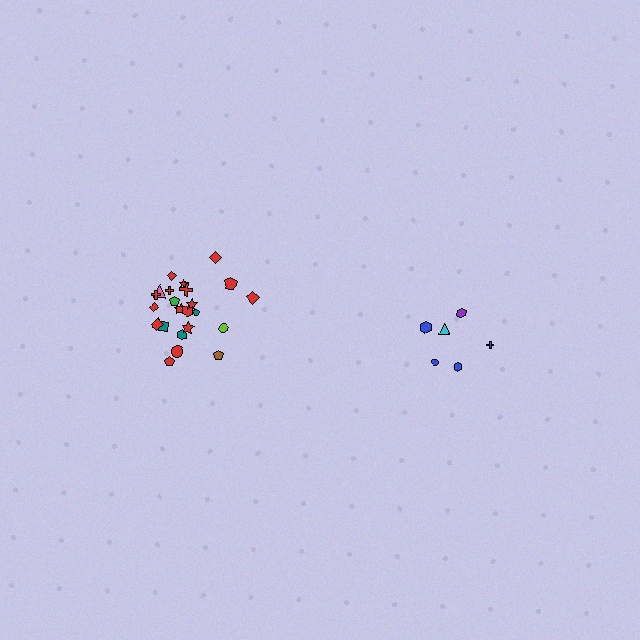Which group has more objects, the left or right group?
The left group.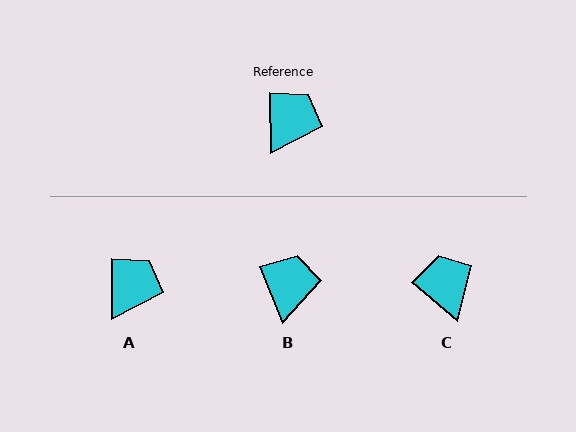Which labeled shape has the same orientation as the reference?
A.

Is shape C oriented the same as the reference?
No, it is off by about 49 degrees.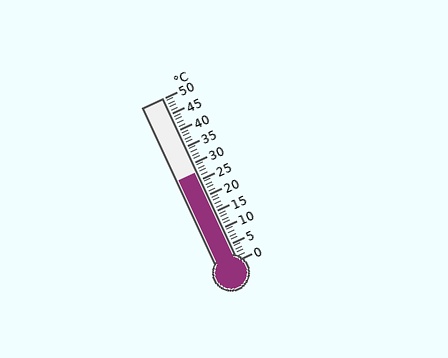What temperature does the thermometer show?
The thermometer shows approximately 27°C.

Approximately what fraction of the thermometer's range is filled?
The thermometer is filled to approximately 55% of its range.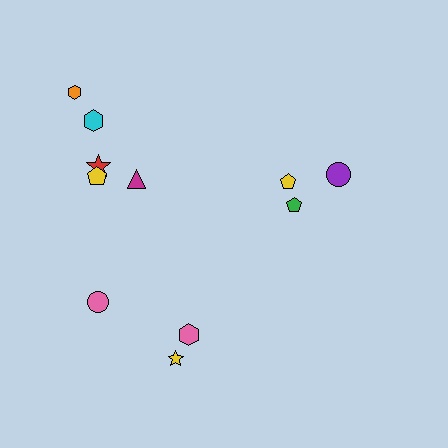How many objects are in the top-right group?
There are 3 objects.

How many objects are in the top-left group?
There are 5 objects.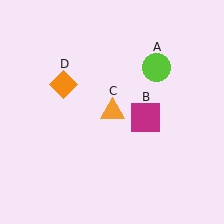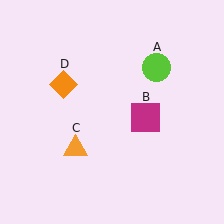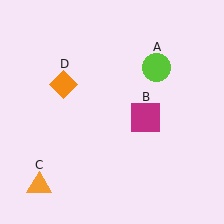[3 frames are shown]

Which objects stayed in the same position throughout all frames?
Lime circle (object A) and magenta square (object B) and orange diamond (object D) remained stationary.